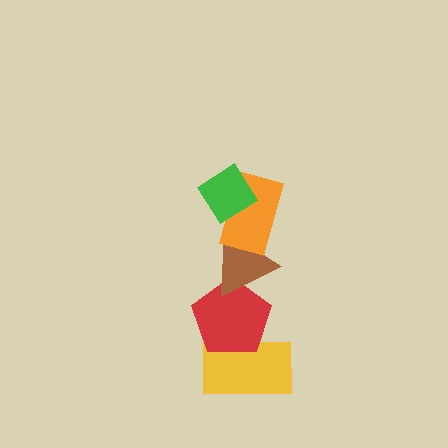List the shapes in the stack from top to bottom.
From top to bottom: the green diamond, the orange rectangle, the brown triangle, the red pentagon, the yellow rectangle.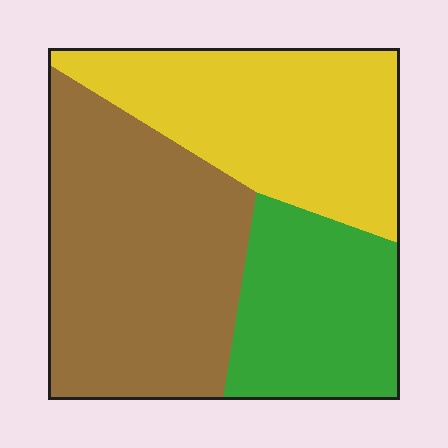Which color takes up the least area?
Green, at roughly 25%.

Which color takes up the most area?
Brown, at roughly 45%.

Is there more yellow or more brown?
Brown.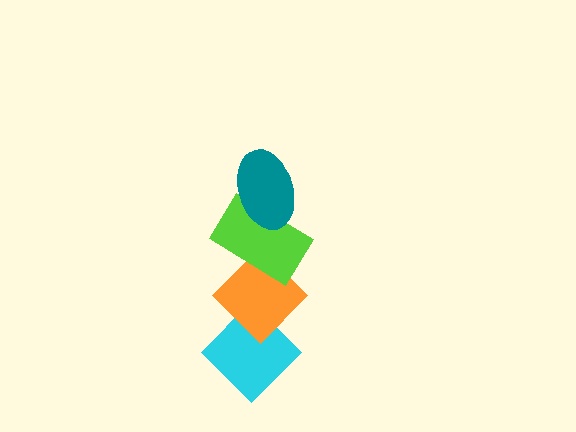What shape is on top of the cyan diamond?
The orange diamond is on top of the cyan diamond.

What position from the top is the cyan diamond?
The cyan diamond is 4th from the top.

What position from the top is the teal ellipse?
The teal ellipse is 1st from the top.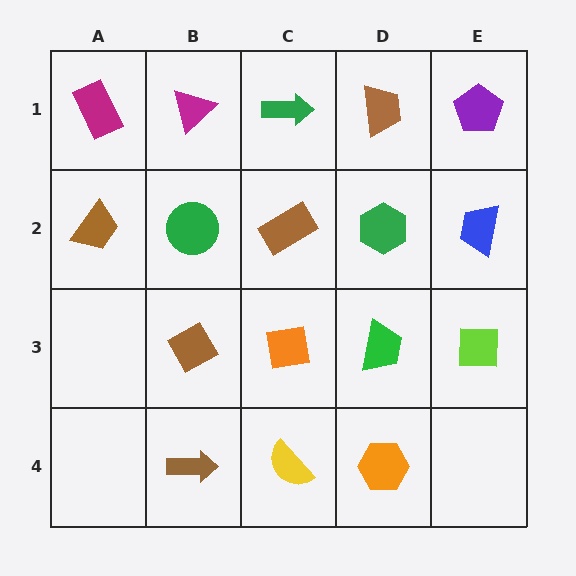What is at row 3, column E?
A lime square.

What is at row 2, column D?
A green hexagon.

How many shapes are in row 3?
4 shapes.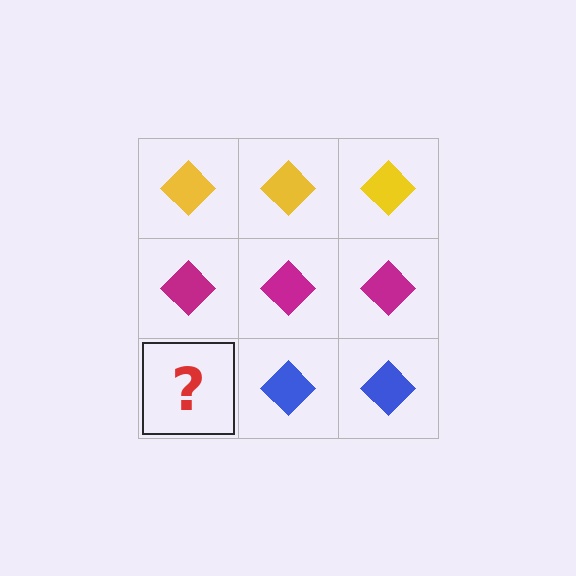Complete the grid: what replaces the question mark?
The question mark should be replaced with a blue diamond.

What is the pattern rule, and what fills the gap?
The rule is that each row has a consistent color. The gap should be filled with a blue diamond.